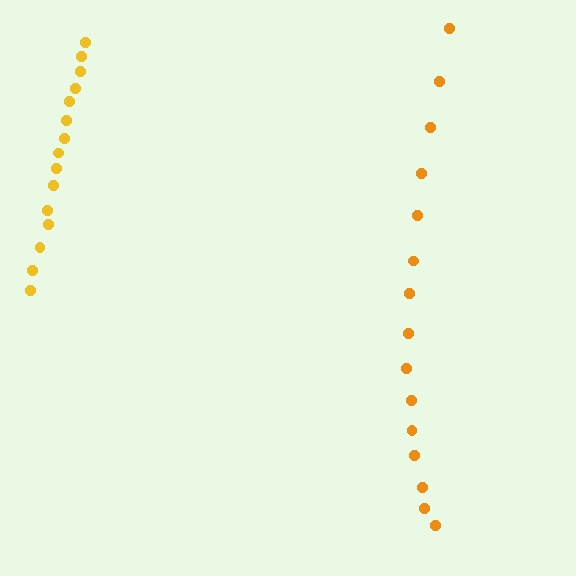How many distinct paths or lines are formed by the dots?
There are 2 distinct paths.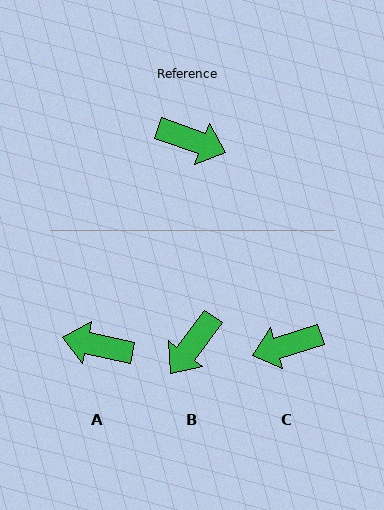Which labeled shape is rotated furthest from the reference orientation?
A, about 172 degrees away.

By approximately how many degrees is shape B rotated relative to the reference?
Approximately 107 degrees clockwise.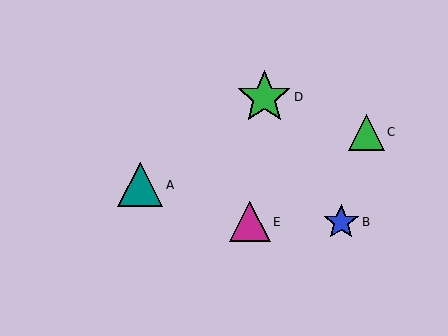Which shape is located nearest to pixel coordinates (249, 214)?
The magenta triangle (labeled E) at (250, 222) is nearest to that location.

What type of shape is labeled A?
Shape A is a teal triangle.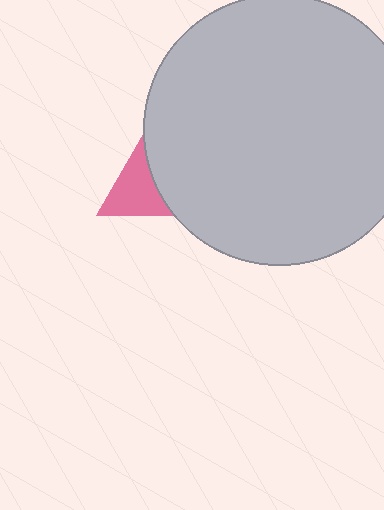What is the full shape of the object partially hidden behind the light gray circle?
The partially hidden object is a pink triangle.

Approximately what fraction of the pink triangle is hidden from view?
Roughly 65% of the pink triangle is hidden behind the light gray circle.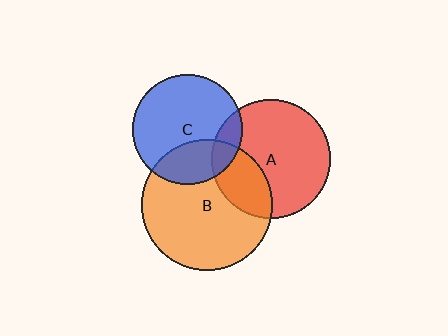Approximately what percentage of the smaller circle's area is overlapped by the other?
Approximately 30%.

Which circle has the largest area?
Circle B (orange).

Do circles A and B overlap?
Yes.